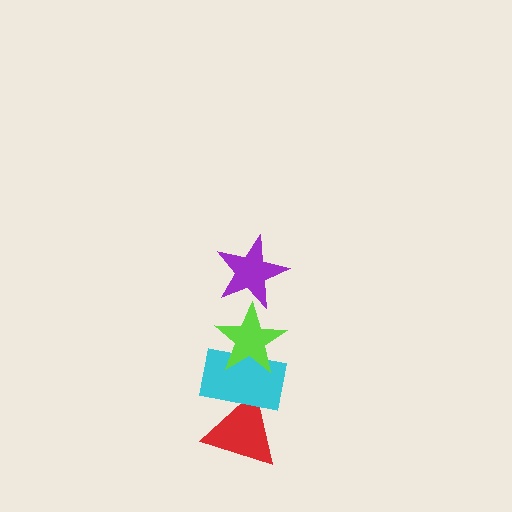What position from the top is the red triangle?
The red triangle is 4th from the top.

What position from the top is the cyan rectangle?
The cyan rectangle is 3rd from the top.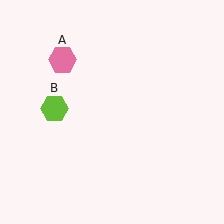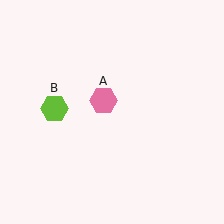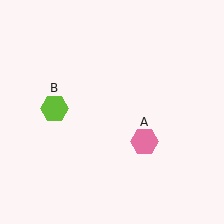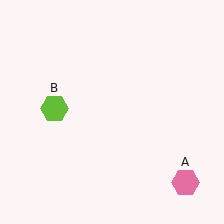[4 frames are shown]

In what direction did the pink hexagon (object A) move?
The pink hexagon (object A) moved down and to the right.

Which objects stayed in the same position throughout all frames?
Lime hexagon (object B) remained stationary.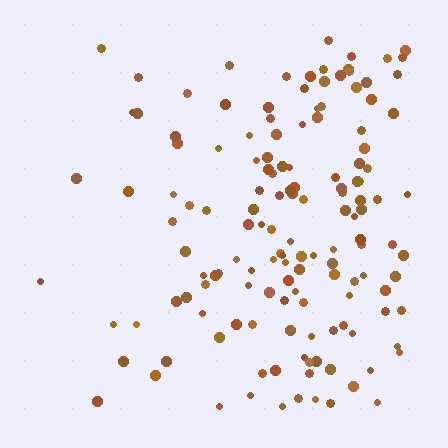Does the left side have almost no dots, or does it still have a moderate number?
Still a moderate number, just noticeably fewer than the right.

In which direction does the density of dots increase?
From left to right, with the right side densest.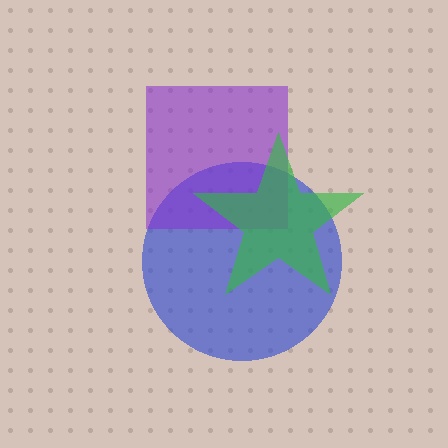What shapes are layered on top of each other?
The layered shapes are: a blue circle, a purple square, a green star.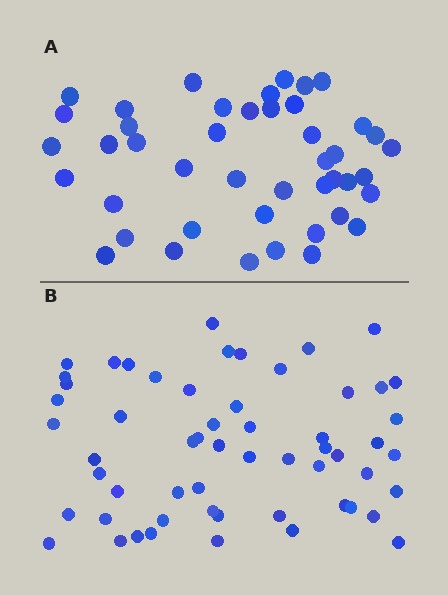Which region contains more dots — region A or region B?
Region B (the bottom region) has more dots.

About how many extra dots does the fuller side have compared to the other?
Region B has approximately 15 more dots than region A.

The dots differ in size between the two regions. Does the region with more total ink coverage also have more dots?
No. Region A has more total ink coverage because its dots are larger, but region B actually contains more individual dots. Total area can be misleading — the number of items is what matters here.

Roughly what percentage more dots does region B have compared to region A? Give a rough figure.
About 30% more.